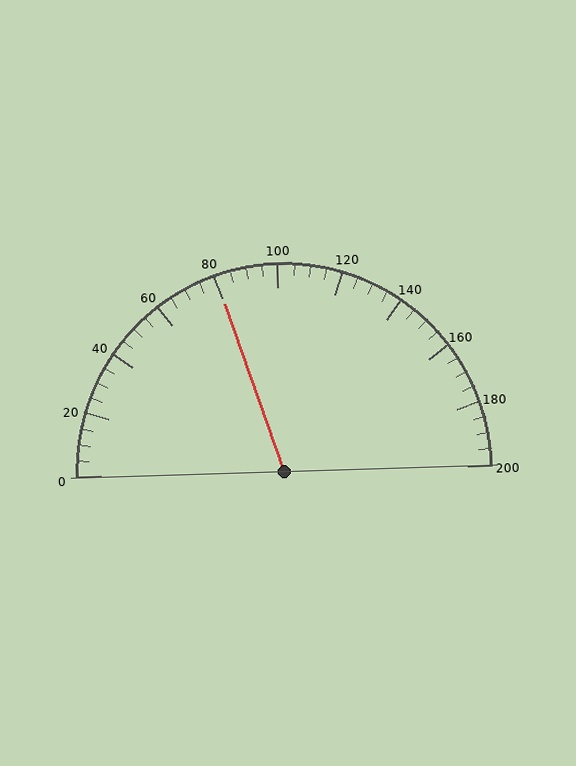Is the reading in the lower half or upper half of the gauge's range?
The reading is in the lower half of the range (0 to 200).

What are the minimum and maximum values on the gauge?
The gauge ranges from 0 to 200.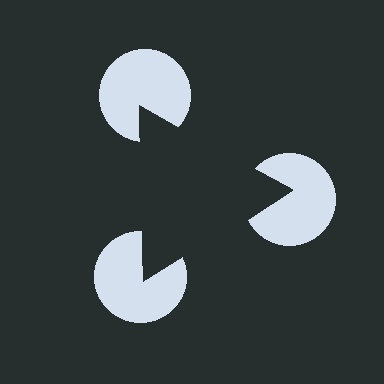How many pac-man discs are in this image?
There are 3 — one at each vertex of the illusory triangle.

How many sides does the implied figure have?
3 sides.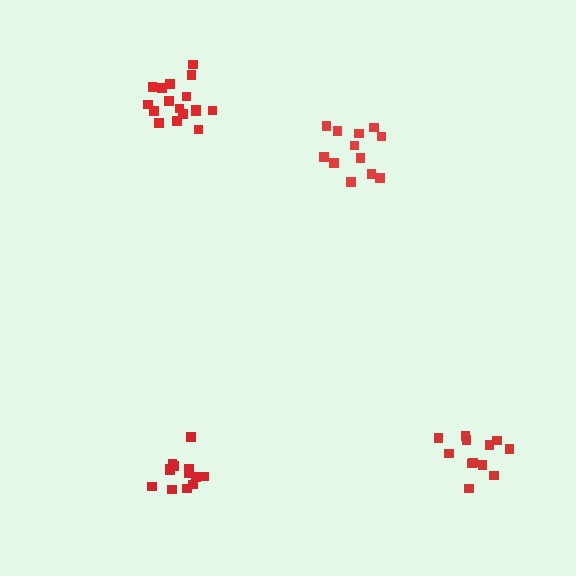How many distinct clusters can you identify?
There are 4 distinct clusters.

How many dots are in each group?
Group 1: 12 dots, Group 2: 17 dots, Group 3: 14 dots, Group 4: 12 dots (55 total).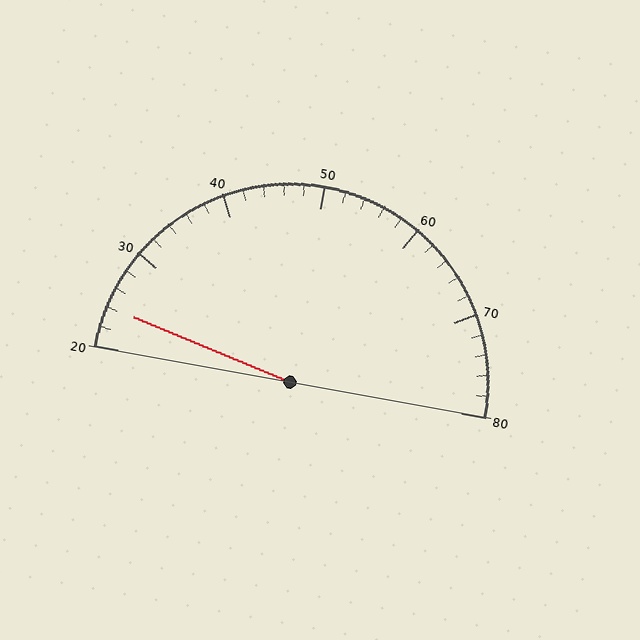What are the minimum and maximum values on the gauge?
The gauge ranges from 20 to 80.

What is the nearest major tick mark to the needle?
The nearest major tick mark is 20.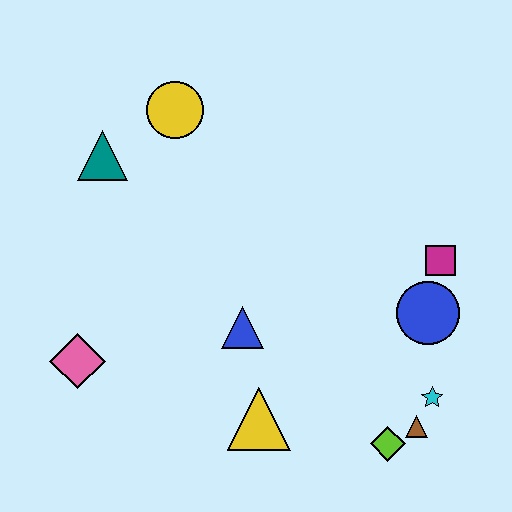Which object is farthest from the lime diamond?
The teal triangle is farthest from the lime diamond.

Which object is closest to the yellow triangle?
The blue triangle is closest to the yellow triangle.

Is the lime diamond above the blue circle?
No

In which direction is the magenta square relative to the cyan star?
The magenta square is above the cyan star.